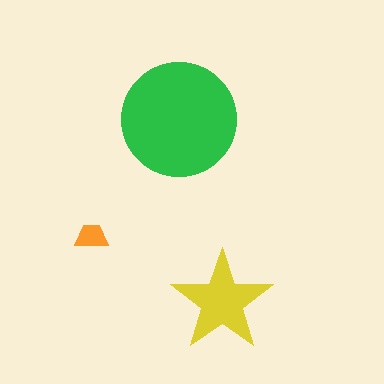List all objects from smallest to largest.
The orange trapezoid, the yellow star, the green circle.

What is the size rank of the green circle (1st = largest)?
1st.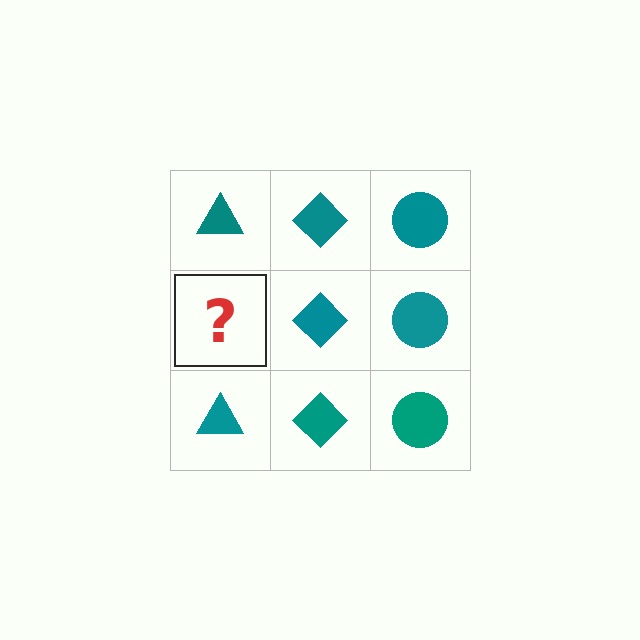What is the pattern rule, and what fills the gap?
The rule is that each column has a consistent shape. The gap should be filled with a teal triangle.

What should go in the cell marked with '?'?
The missing cell should contain a teal triangle.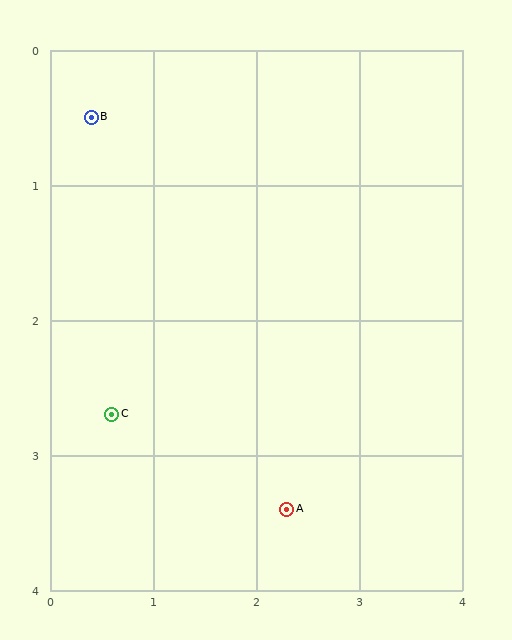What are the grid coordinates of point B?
Point B is at approximately (0.4, 0.5).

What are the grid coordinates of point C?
Point C is at approximately (0.6, 2.7).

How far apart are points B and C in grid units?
Points B and C are about 2.2 grid units apart.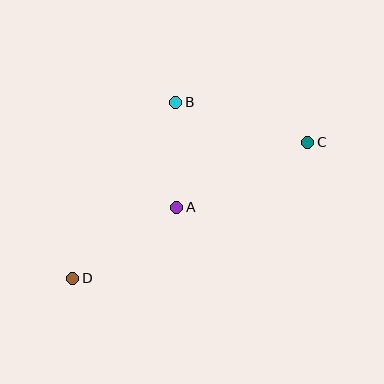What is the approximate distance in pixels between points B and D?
The distance between B and D is approximately 204 pixels.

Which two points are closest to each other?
Points A and B are closest to each other.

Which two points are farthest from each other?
Points C and D are farthest from each other.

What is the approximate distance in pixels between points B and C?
The distance between B and C is approximately 138 pixels.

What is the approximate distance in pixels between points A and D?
The distance between A and D is approximately 125 pixels.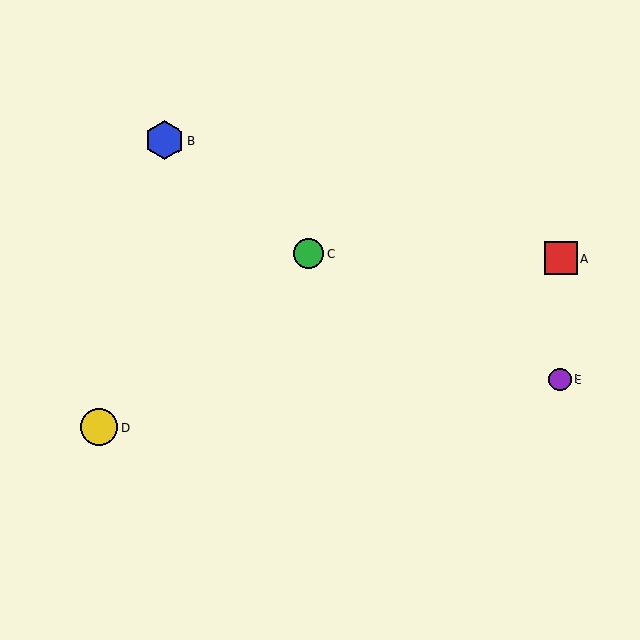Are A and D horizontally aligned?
No, A is at y≈258 and D is at y≈427.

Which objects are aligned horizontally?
Objects A, C are aligned horizontally.